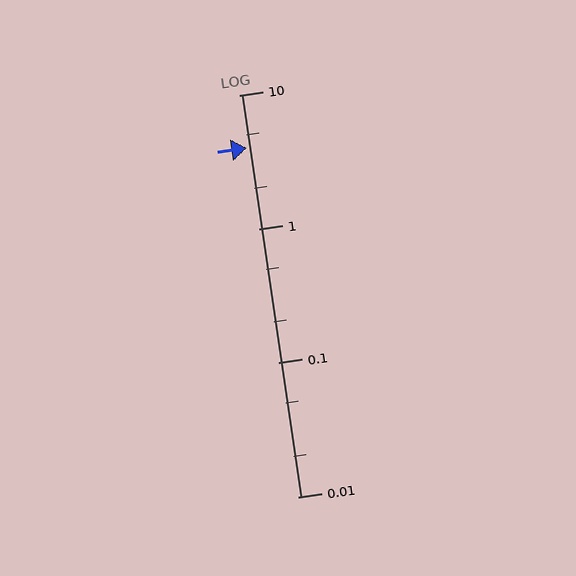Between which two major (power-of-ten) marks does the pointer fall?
The pointer is between 1 and 10.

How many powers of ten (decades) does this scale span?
The scale spans 3 decades, from 0.01 to 10.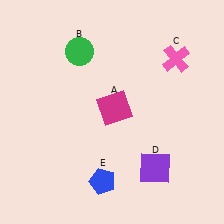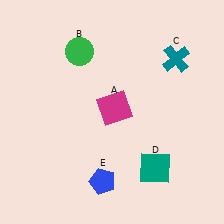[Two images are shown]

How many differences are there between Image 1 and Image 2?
There are 2 differences between the two images.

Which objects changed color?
C changed from pink to teal. D changed from purple to teal.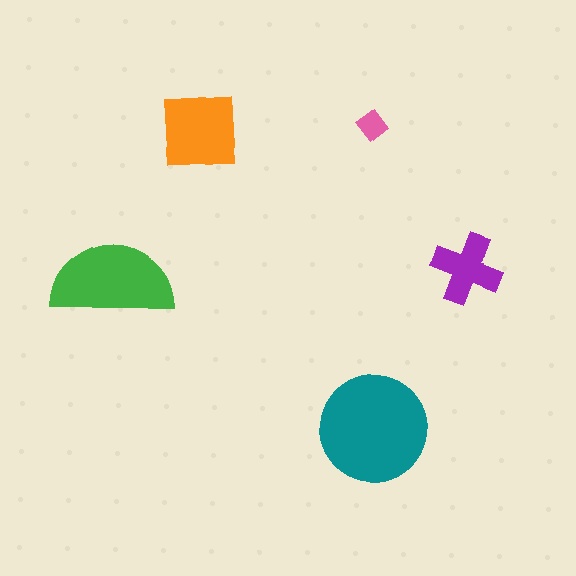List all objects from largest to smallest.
The teal circle, the green semicircle, the orange square, the purple cross, the pink diamond.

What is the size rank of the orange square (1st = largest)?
3rd.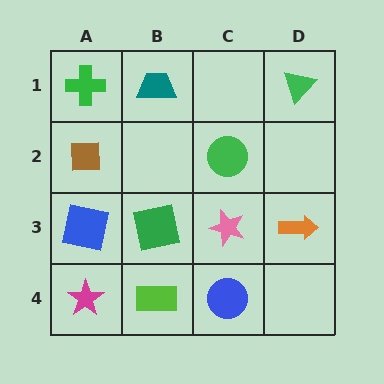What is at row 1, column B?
A teal trapezoid.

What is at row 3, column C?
A pink star.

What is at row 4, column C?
A blue circle.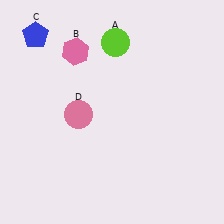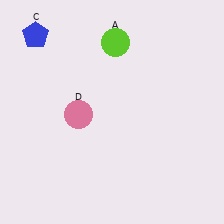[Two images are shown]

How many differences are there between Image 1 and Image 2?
There is 1 difference between the two images.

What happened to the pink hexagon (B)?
The pink hexagon (B) was removed in Image 2. It was in the top-left area of Image 1.